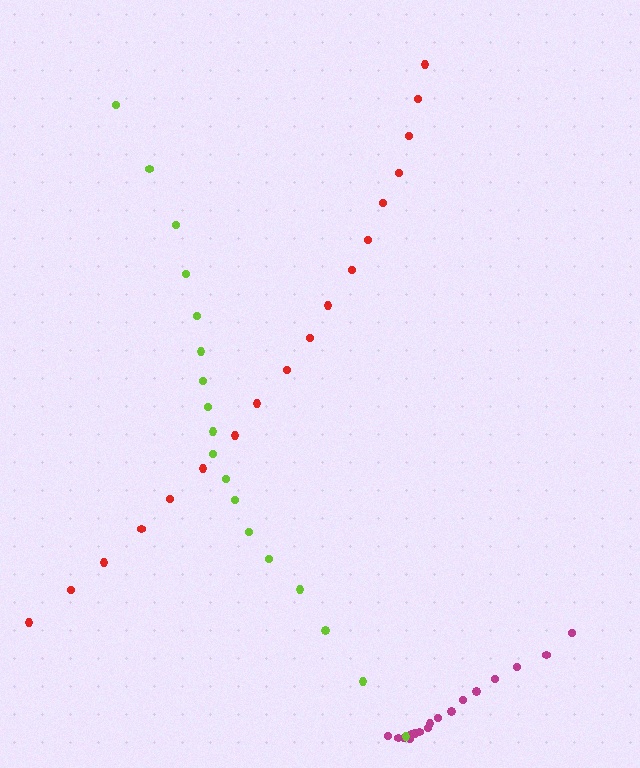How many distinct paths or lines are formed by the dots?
There are 3 distinct paths.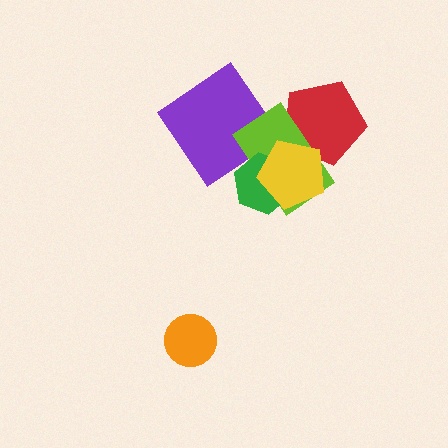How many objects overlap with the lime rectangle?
4 objects overlap with the lime rectangle.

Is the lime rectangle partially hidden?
Yes, it is partially covered by another shape.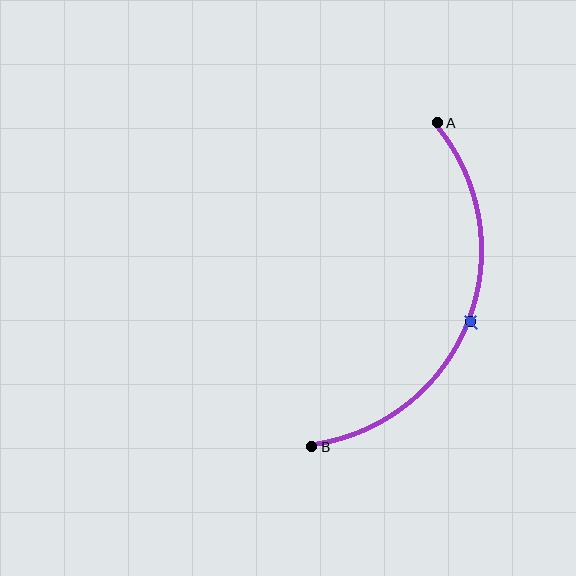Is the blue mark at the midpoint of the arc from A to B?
Yes. The blue mark lies on the arc at equal arc-length from both A and B — it is the arc midpoint.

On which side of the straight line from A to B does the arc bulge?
The arc bulges to the right of the straight line connecting A and B.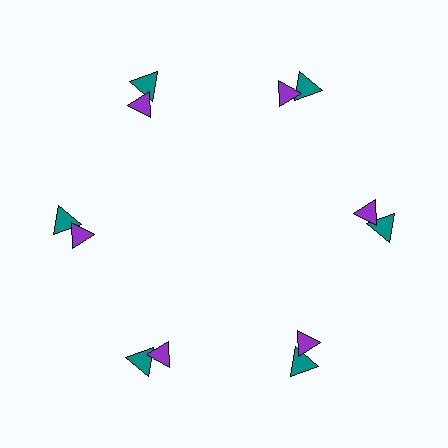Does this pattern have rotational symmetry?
Yes, this pattern has 6-fold rotational symmetry. It looks the same after rotating 60 degrees around the center.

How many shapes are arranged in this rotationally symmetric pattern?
There are 12 shapes, arranged in 6 groups of 2.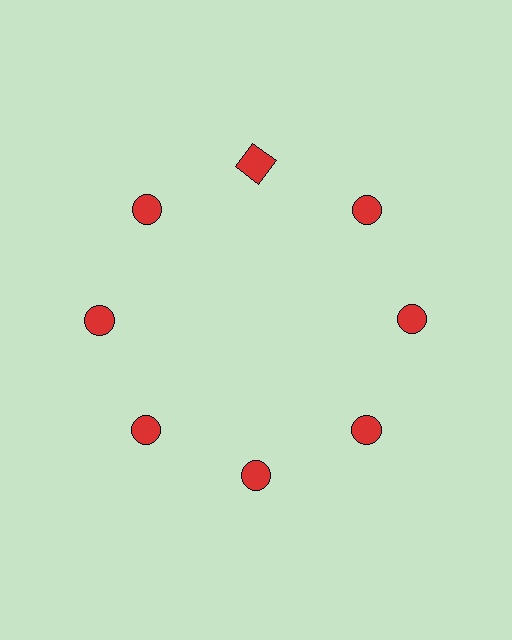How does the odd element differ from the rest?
It has a different shape: square instead of circle.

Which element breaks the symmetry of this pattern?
The red square at roughly the 12 o'clock position breaks the symmetry. All other shapes are red circles.